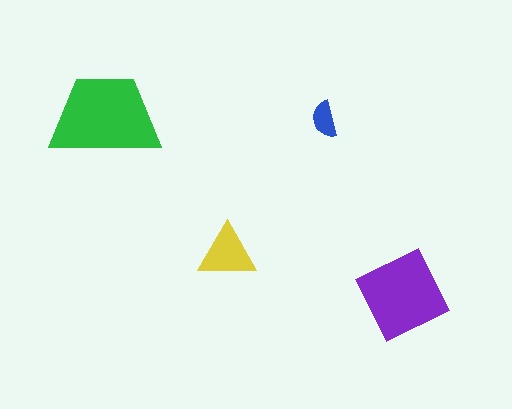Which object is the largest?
The green trapezoid.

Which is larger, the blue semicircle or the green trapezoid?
The green trapezoid.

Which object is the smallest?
The blue semicircle.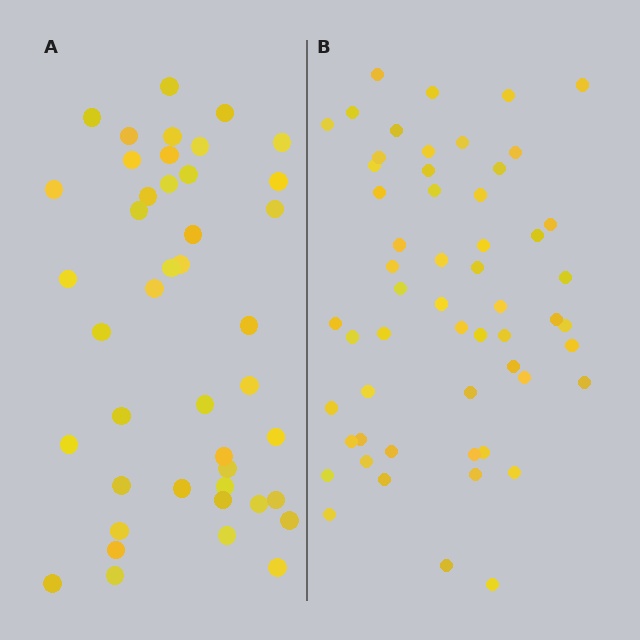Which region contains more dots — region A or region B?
Region B (the right region) has more dots.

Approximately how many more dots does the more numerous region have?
Region B has approximately 15 more dots than region A.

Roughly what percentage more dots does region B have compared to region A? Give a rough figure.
About 30% more.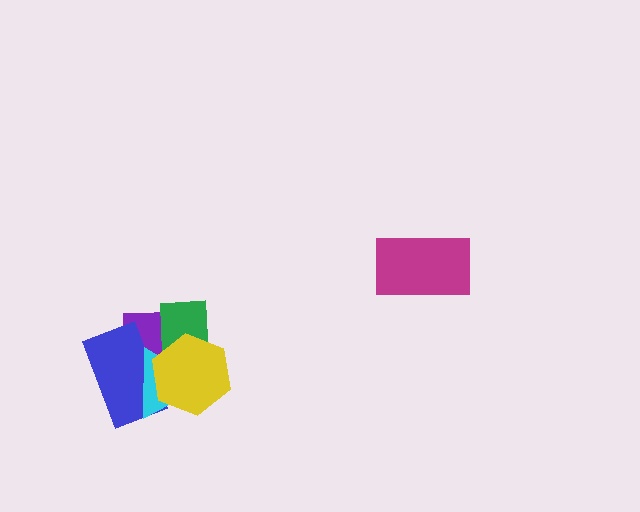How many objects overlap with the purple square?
4 objects overlap with the purple square.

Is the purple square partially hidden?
Yes, it is partially covered by another shape.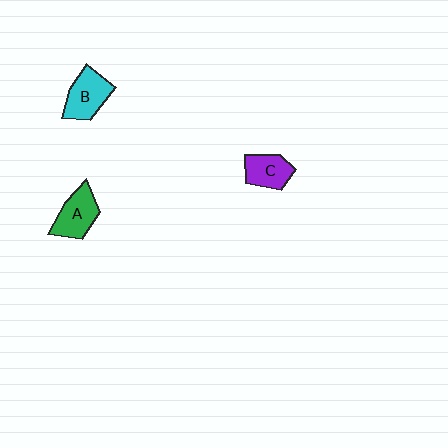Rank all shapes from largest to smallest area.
From largest to smallest: B (cyan), A (green), C (purple).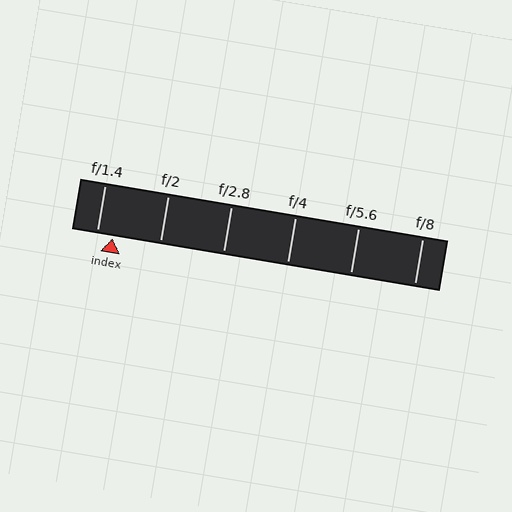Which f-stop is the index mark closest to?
The index mark is closest to f/1.4.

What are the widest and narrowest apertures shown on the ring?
The widest aperture shown is f/1.4 and the narrowest is f/8.